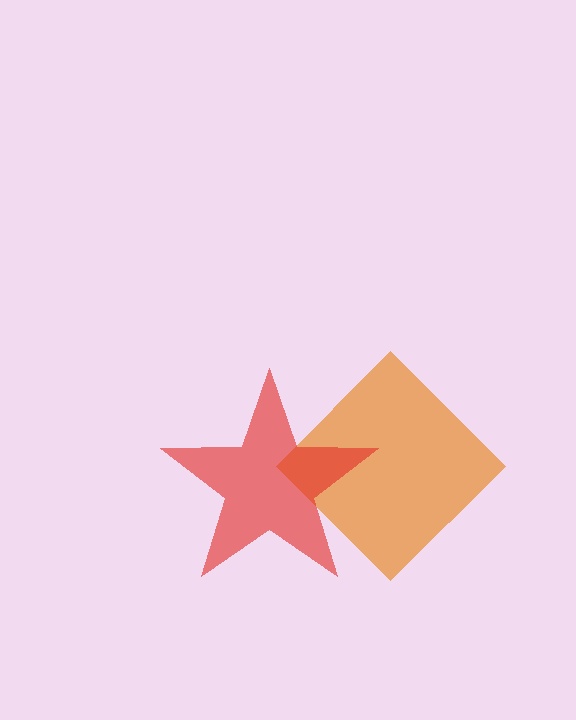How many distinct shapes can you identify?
There are 2 distinct shapes: an orange diamond, a red star.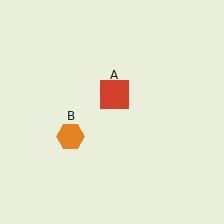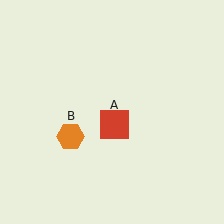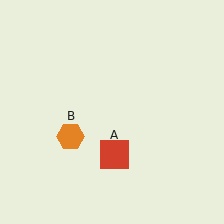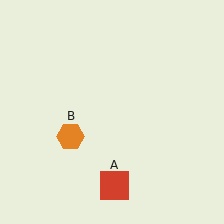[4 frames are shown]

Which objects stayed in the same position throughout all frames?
Orange hexagon (object B) remained stationary.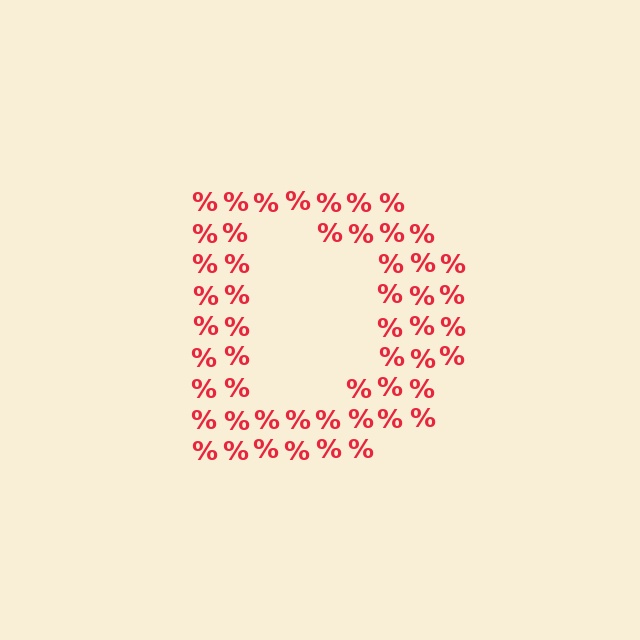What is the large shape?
The large shape is the letter D.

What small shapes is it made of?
It is made of small percent signs.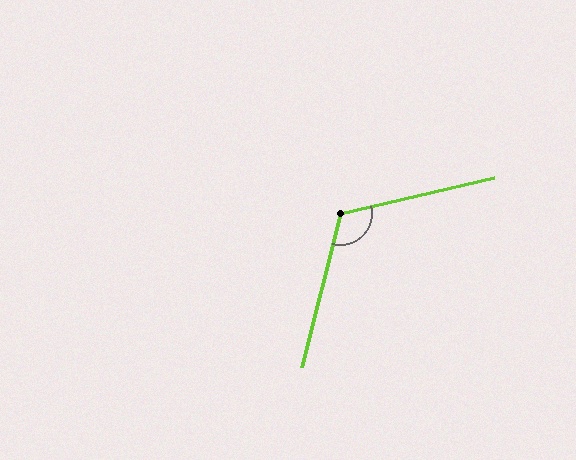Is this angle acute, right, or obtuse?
It is obtuse.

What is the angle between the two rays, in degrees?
Approximately 117 degrees.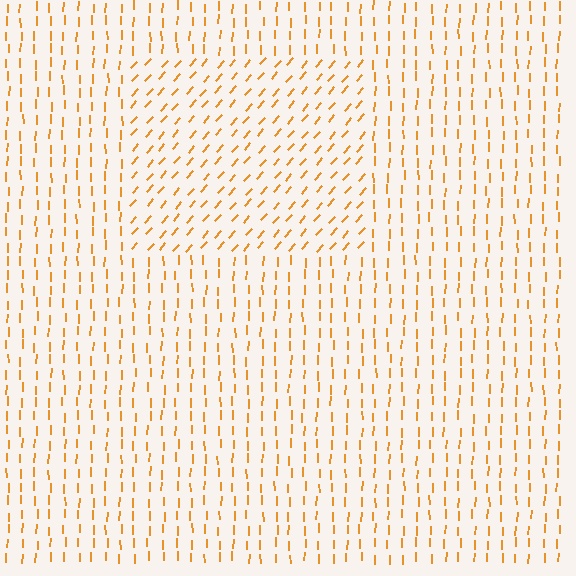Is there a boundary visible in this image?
Yes, there is a texture boundary formed by a change in line orientation.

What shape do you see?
I see a rectangle.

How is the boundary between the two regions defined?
The boundary is defined purely by a change in line orientation (approximately 40 degrees difference). All lines are the same color and thickness.